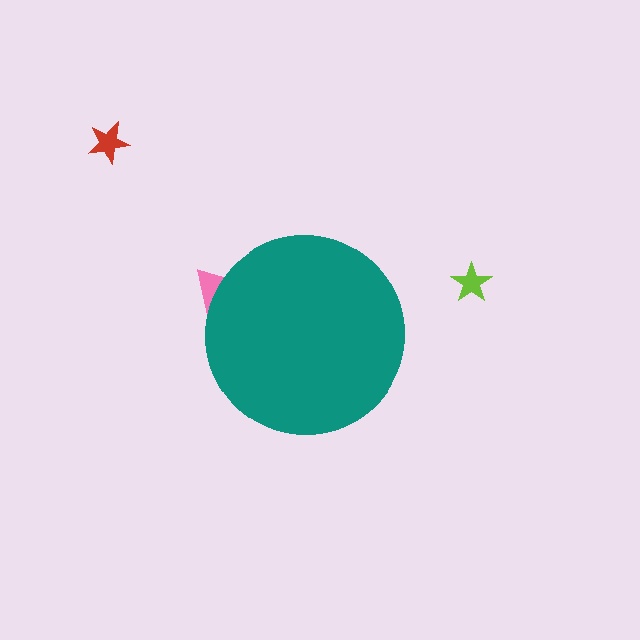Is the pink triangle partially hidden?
Yes, the pink triangle is partially hidden behind the teal circle.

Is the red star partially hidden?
No, the red star is fully visible.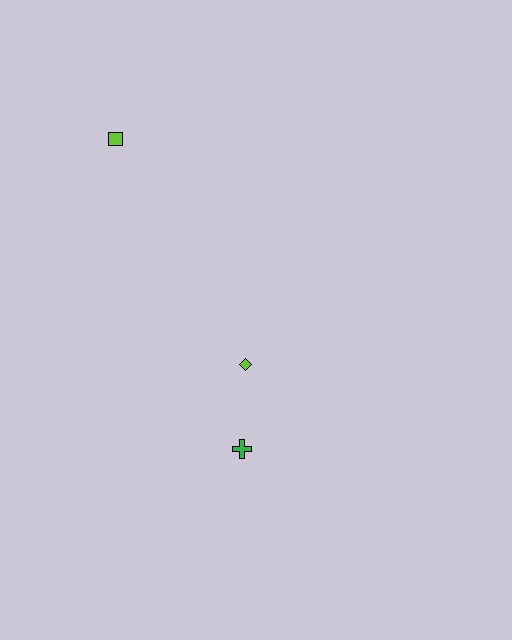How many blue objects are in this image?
There are no blue objects.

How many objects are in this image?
There are 3 objects.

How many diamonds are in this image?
There is 1 diamond.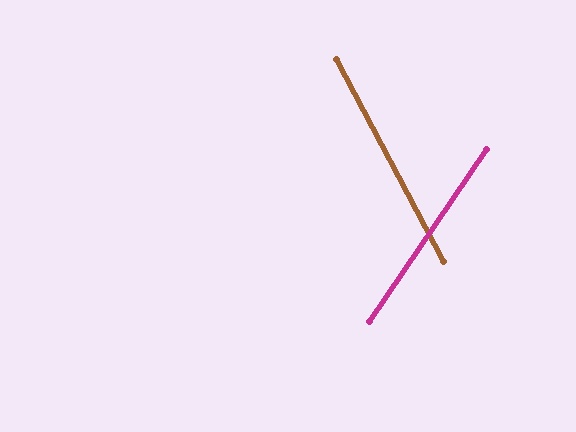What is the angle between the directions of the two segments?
Approximately 62 degrees.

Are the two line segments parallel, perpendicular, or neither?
Neither parallel nor perpendicular — they differ by about 62°.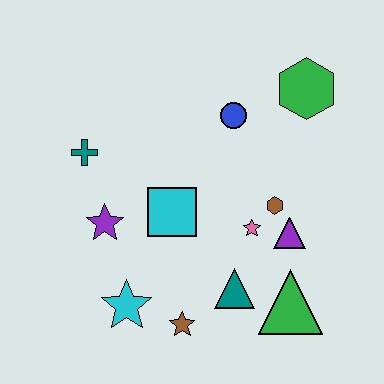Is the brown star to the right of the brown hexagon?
No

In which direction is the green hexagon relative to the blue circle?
The green hexagon is to the right of the blue circle.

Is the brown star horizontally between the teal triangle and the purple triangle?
No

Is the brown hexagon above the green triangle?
Yes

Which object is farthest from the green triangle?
The teal cross is farthest from the green triangle.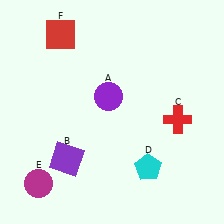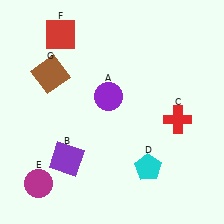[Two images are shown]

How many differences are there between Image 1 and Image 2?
There is 1 difference between the two images.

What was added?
A brown square (G) was added in Image 2.